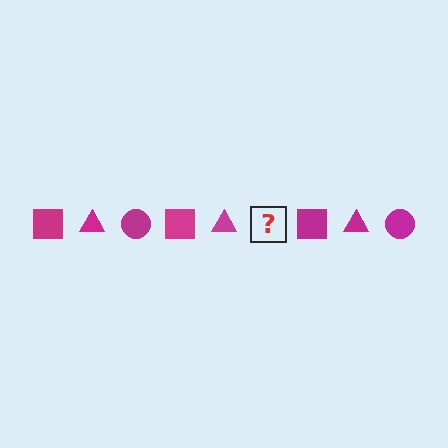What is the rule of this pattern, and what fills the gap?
The rule is that the pattern cycles through square, triangle, circle shapes in magenta. The gap should be filled with a magenta circle.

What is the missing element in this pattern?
The missing element is a magenta circle.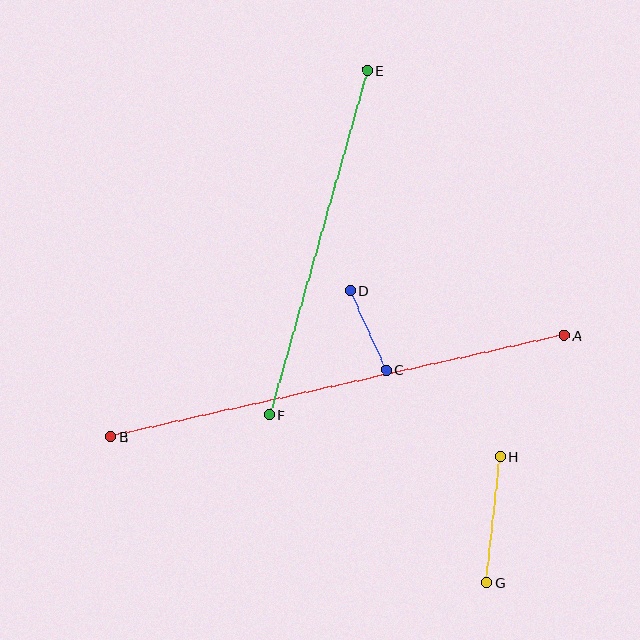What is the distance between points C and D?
The distance is approximately 87 pixels.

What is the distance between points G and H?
The distance is approximately 127 pixels.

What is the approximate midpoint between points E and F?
The midpoint is at approximately (318, 242) pixels.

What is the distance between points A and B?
The distance is approximately 465 pixels.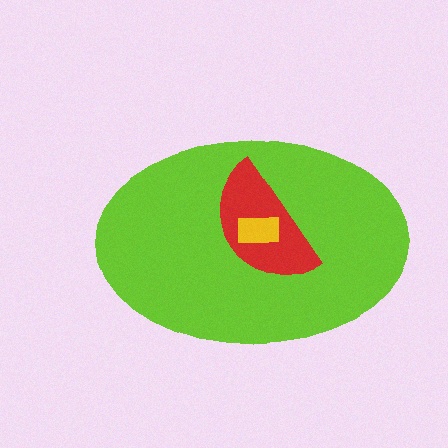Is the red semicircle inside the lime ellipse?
Yes.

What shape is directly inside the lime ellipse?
The red semicircle.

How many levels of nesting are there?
3.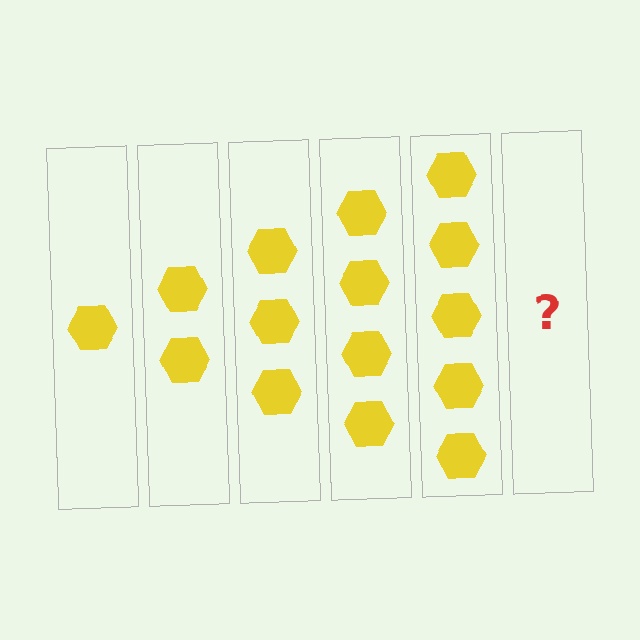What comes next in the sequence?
The next element should be 6 hexagons.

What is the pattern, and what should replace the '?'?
The pattern is that each step adds one more hexagon. The '?' should be 6 hexagons.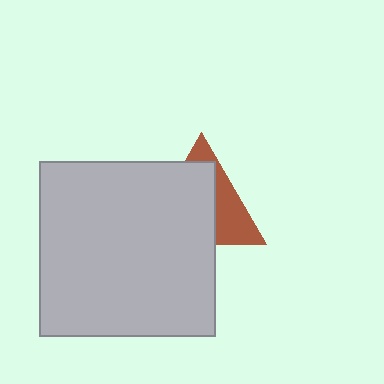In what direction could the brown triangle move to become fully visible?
The brown triangle could move toward the upper-right. That would shift it out from behind the light gray square entirely.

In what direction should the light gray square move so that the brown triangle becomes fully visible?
The light gray square should move toward the lower-left. That is the shortest direction to clear the overlap and leave the brown triangle fully visible.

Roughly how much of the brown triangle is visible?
A small part of it is visible (roughly 38%).